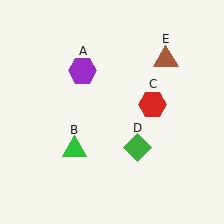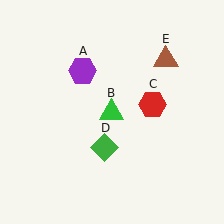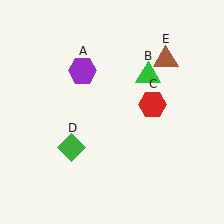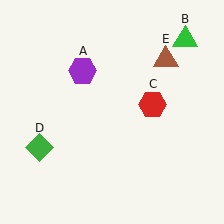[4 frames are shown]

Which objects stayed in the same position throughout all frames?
Purple hexagon (object A) and red hexagon (object C) and brown triangle (object E) remained stationary.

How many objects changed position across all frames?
2 objects changed position: green triangle (object B), green diamond (object D).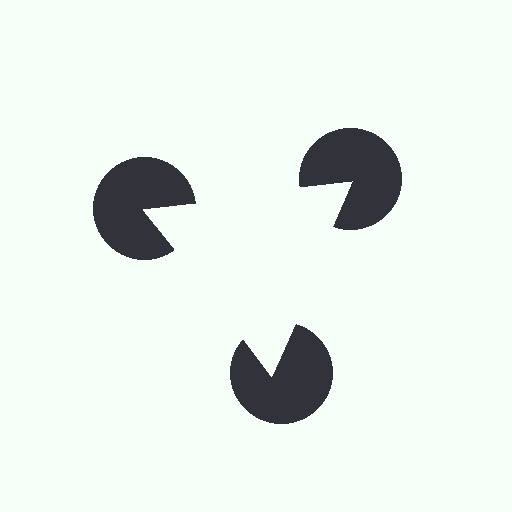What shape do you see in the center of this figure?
An illusory triangle — its edges are inferred from the aligned wedge cuts in the pac-man discs, not physically drawn.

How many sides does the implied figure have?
3 sides.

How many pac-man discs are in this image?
There are 3 — one at each vertex of the illusory triangle.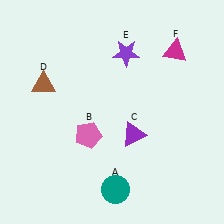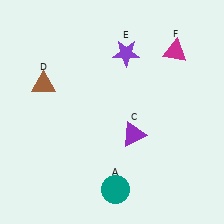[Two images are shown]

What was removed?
The pink pentagon (B) was removed in Image 2.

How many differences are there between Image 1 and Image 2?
There is 1 difference between the two images.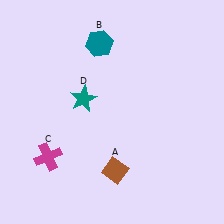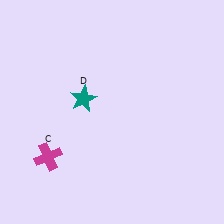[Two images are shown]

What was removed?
The brown diamond (A), the teal hexagon (B) were removed in Image 2.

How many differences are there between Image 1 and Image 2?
There are 2 differences between the two images.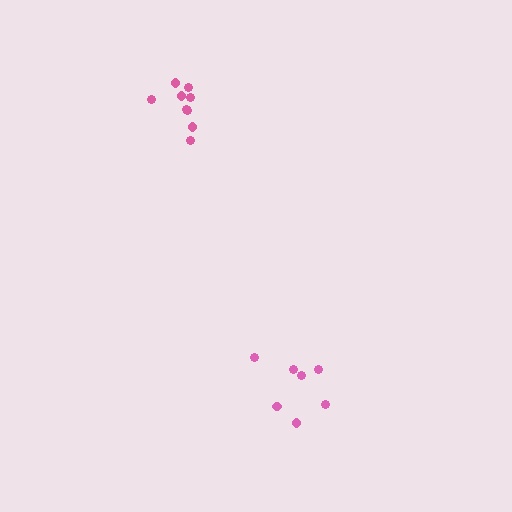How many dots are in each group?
Group 1: 7 dots, Group 2: 9 dots (16 total).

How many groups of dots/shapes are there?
There are 2 groups.